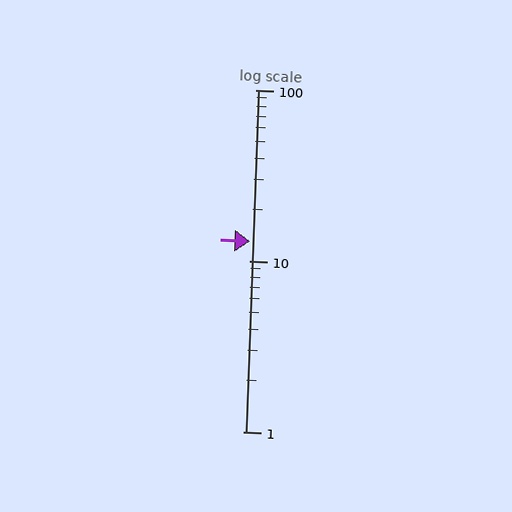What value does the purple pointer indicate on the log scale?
The pointer indicates approximately 13.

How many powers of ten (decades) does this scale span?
The scale spans 2 decades, from 1 to 100.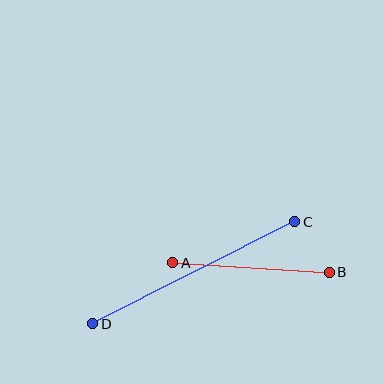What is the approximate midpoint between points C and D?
The midpoint is at approximately (194, 273) pixels.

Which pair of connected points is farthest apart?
Points C and D are farthest apart.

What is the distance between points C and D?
The distance is approximately 226 pixels.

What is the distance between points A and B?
The distance is approximately 157 pixels.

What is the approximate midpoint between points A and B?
The midpoint is at approximately (251, 268) pixels.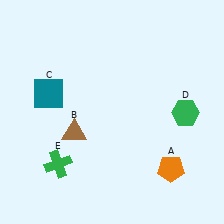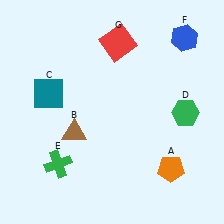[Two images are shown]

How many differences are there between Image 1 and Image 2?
There are 2 differences between the two images.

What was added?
A blue hexagon (F), a red square (G) were added in Image 2.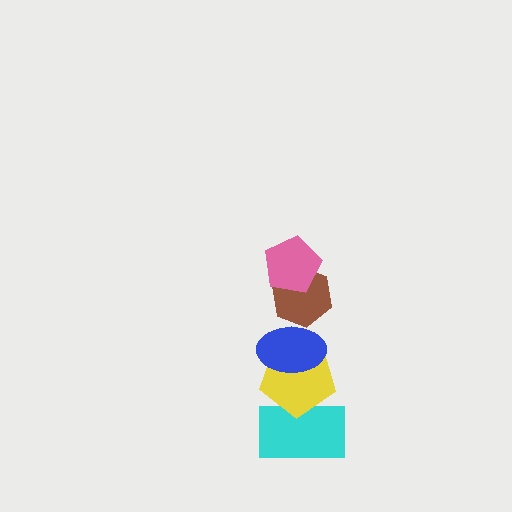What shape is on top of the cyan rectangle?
The yellow pentagon is on top of the cyan rectangle.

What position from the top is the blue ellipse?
The blue ellipse is 3rd from the top.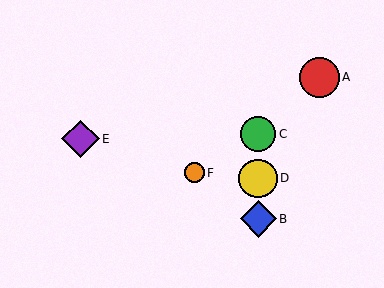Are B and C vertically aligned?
Yes, both are at x≈258.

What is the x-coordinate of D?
Object D is at x≈258.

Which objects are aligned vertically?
Objects B, C, D are aligned vertically.